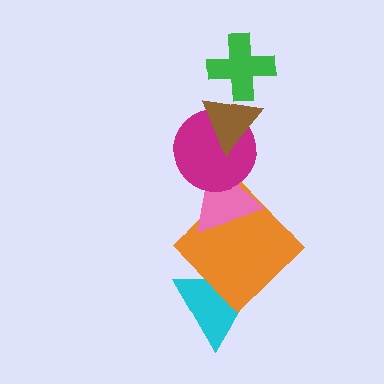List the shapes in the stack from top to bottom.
From top to bottom: the green cross, the brown triangle, the magenta circle, the pink triangle, the orange diamond, the cyan triangle.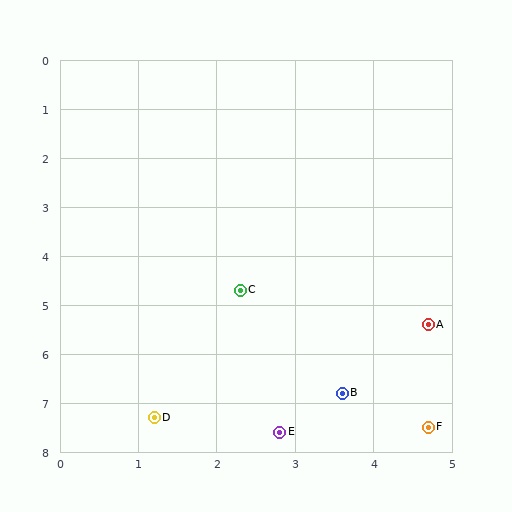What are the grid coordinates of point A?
Point A is at approximately (4.7, 5.4).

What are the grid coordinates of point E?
Point E is at approximately (2.8, 7.6).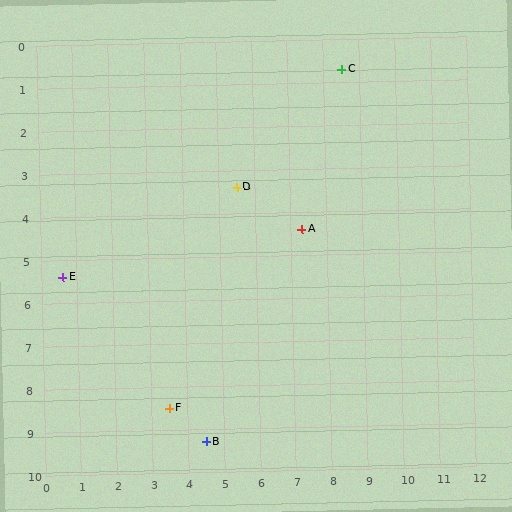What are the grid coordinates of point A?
Point A is at approximately (7.3, 4.4).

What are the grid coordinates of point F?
Point F is at approximately (3.5, 8.5).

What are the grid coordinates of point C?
Point C is at approximately (8.5, 0.7).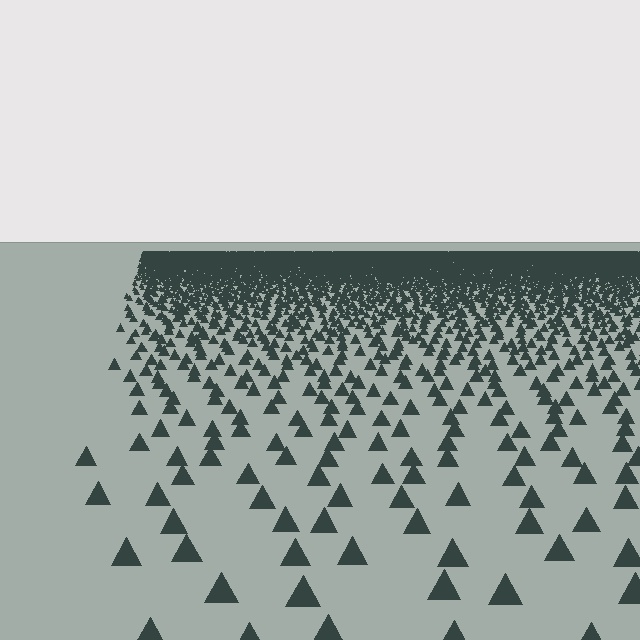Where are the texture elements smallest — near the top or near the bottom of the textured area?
Near the top.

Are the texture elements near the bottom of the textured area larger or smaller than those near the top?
Larger. Near the bottom, elements are closer to the viewer and appear at a bigger on-screen size.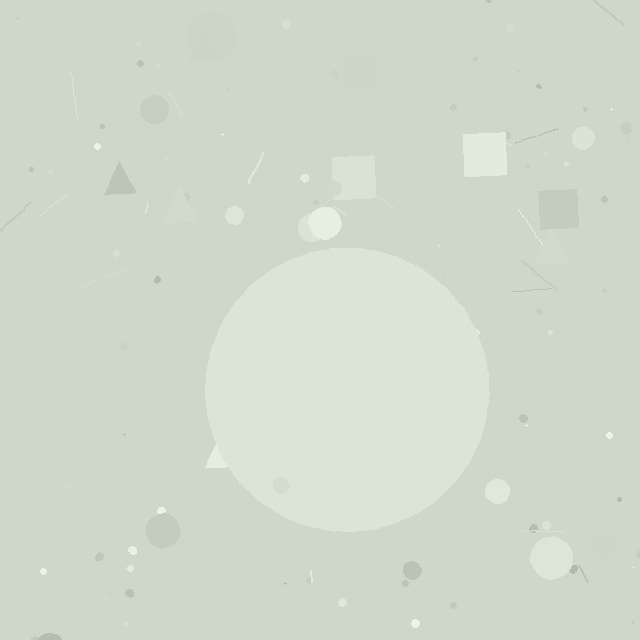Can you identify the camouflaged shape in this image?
The camouflaged shape is a circle.